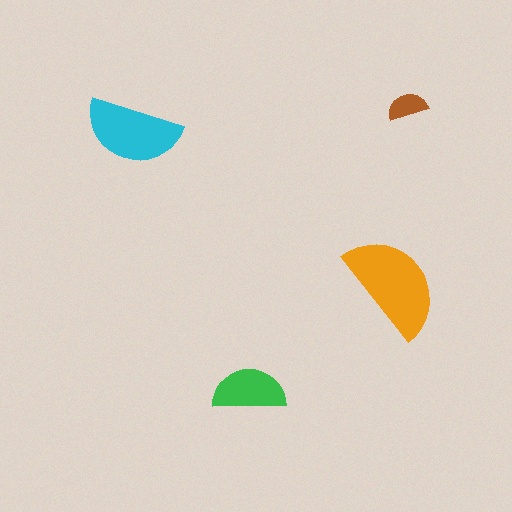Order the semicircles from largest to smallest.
the orange one, the cyan one, the green one, the brown one.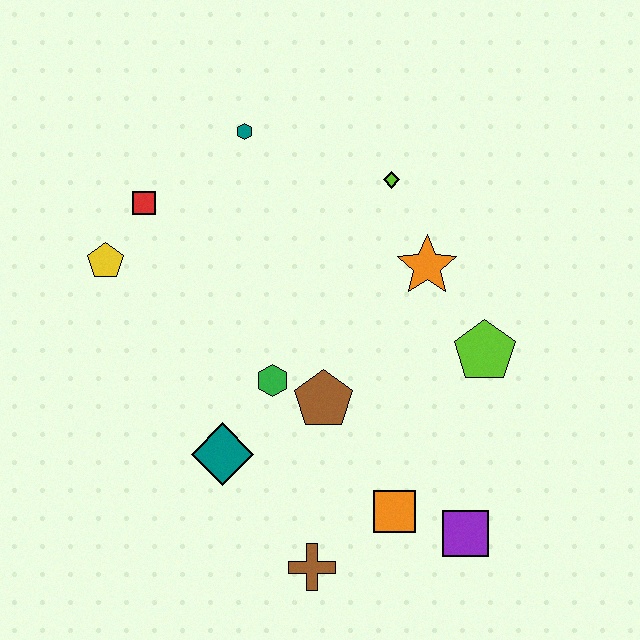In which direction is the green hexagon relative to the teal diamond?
The green hexagon is above the teal diamond.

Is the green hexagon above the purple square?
Yes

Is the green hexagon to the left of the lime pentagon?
Yes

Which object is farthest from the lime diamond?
The brown cross is farthest from the lime diamond.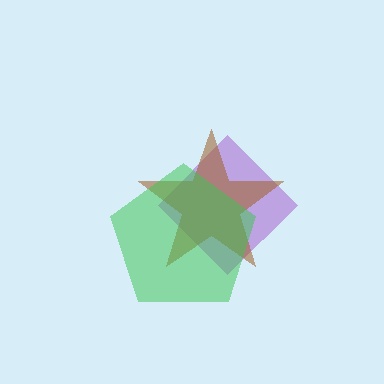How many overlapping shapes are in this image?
There are 3 overlapping shapes in the image.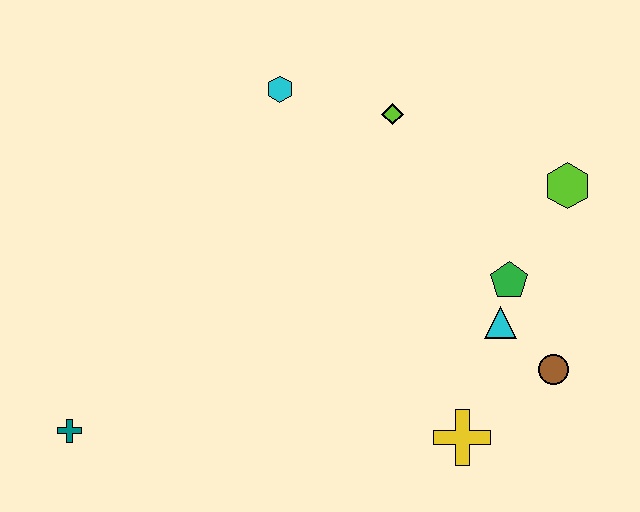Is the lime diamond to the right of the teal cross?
Yes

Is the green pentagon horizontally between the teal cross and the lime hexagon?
Yes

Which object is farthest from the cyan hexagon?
The teal cross is farthest from the cyan hexagon.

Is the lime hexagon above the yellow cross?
Yes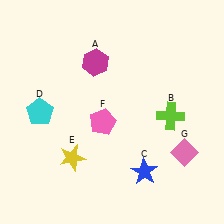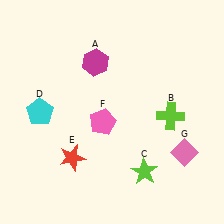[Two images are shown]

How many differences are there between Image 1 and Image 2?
There are 2 differences between the two images.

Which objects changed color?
C changed from blue to lime. E changed from yellow to red.